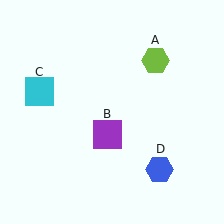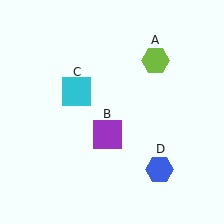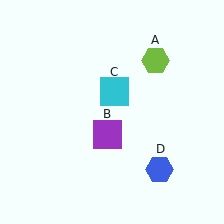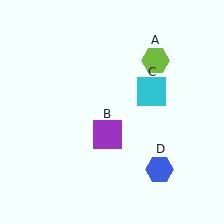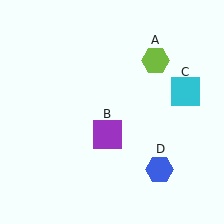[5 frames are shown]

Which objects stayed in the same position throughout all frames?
Lime hexagon (object A) and purple square (object B) and blue hexagon (object D) remained stationary.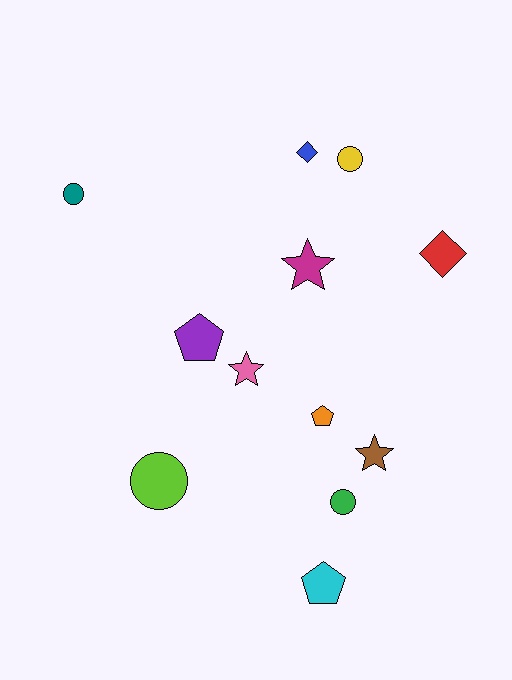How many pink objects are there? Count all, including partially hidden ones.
There is 1 pink object.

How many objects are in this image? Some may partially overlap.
There are 12 objects.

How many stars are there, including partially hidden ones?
There are 3 stars.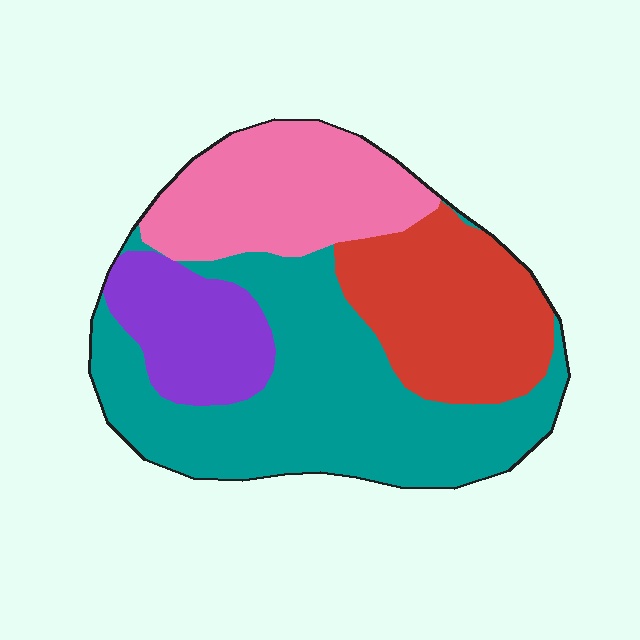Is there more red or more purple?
Red.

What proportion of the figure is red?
Red covers around 25% of the figure.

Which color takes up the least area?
Purple, at roughly 15%.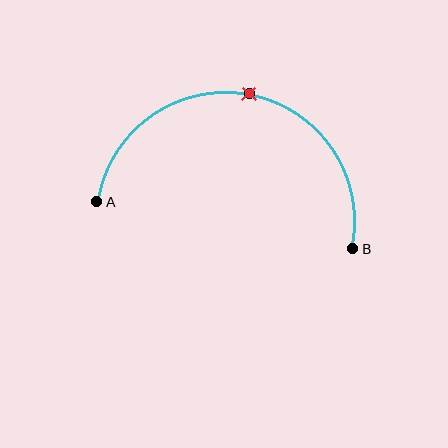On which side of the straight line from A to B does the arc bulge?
The arc bulges above the straight line connecting A and B.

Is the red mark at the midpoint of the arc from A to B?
Yes. The red mark lies on the arc at equal arc-length from both A and B — it is the arc midpoint.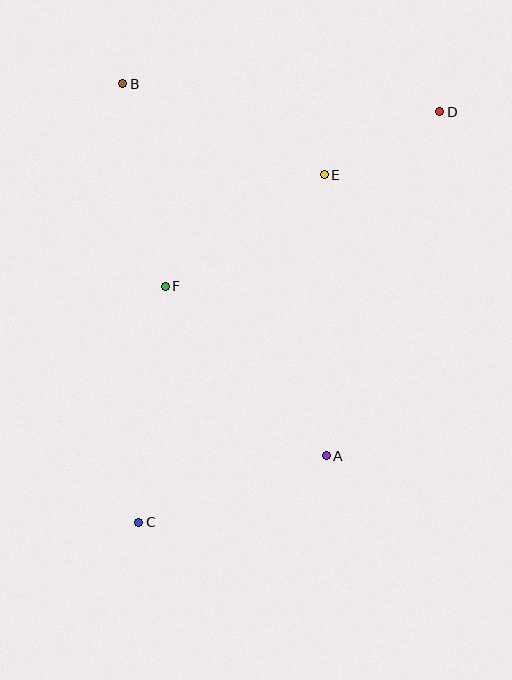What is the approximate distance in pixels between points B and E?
The distance between B and E is approximately 221 pixels.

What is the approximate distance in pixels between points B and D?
The distance between B and D is approximately 318 pixels.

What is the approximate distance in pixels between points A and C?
The distance between A and C is approximately 199 pixels.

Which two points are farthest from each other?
Points C and D are farthest from each other.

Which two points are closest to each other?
Points D and E are closest to each other.